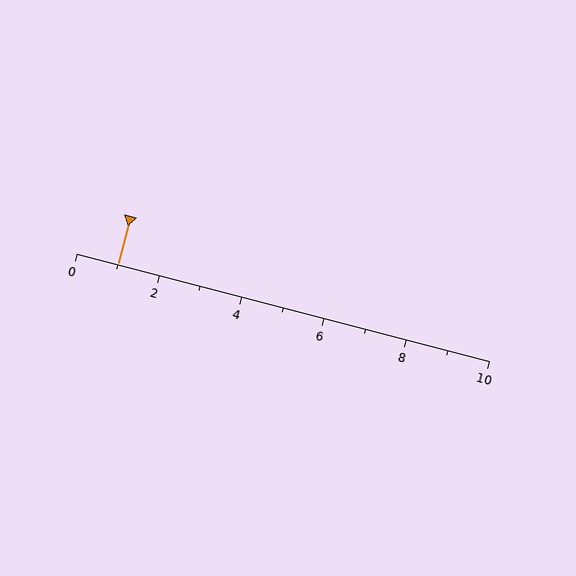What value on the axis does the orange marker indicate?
The marker indicates approximately 1.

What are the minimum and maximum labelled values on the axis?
The axis runs from 0 to 10.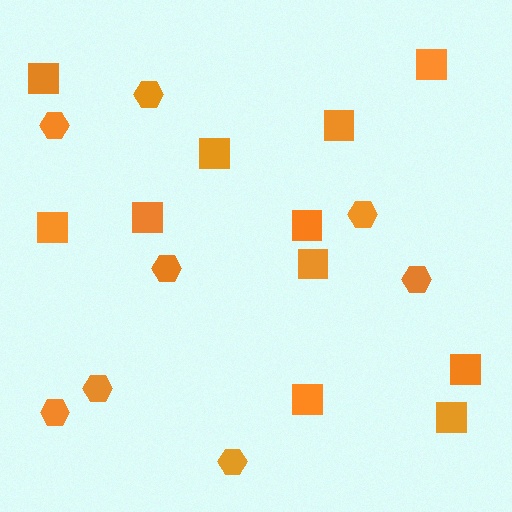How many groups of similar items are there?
There are 2 groups: one group of hexagons (8) and one group of squares (11).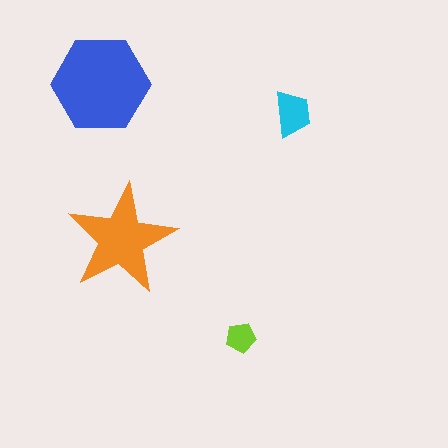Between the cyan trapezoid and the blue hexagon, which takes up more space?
The blue hexagon.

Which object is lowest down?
The lime pentagon is bottommost.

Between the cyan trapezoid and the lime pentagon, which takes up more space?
The cyan trapezoid.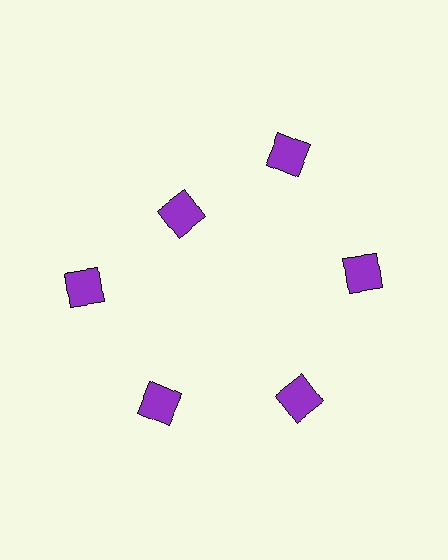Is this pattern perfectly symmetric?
No. The 6 purple diamonds are arranged in a ring, but one element near the 11 o'clock position is pulled inward toward the center, breaking the 6-fold rotational symmetry.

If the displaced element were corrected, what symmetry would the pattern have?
It would have 6-fold rotational symmetry — the pattern would map onto itself every 60 degrees.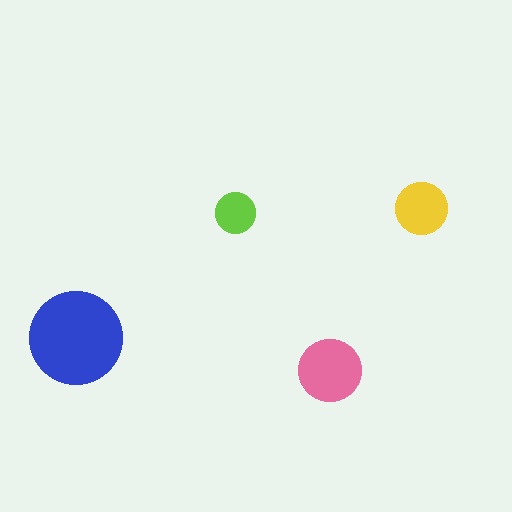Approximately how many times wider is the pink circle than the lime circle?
About 1.5 times wider.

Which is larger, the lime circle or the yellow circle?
The yellow one.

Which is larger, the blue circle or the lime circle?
The blue one.